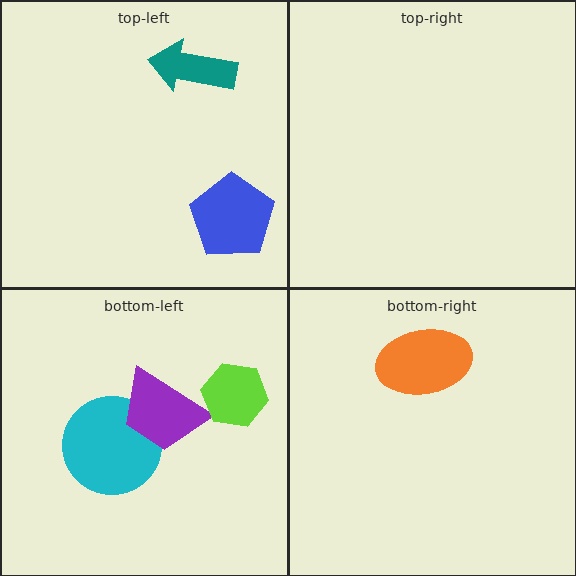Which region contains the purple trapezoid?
The bottom-left region.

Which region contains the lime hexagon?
The bottom-left region.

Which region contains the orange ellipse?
The bottom-right region.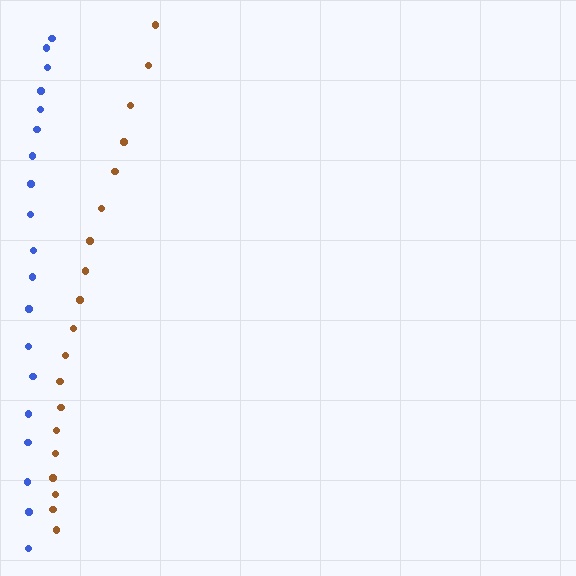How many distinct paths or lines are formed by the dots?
There are 2 distinct paths.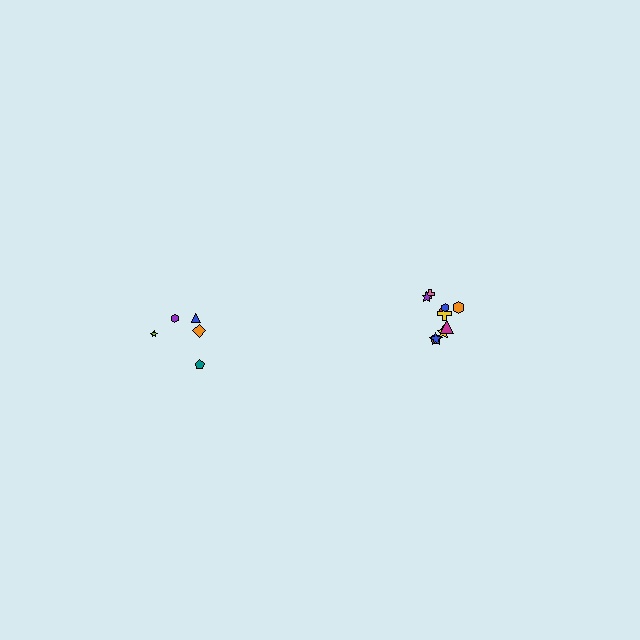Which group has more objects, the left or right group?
The right group.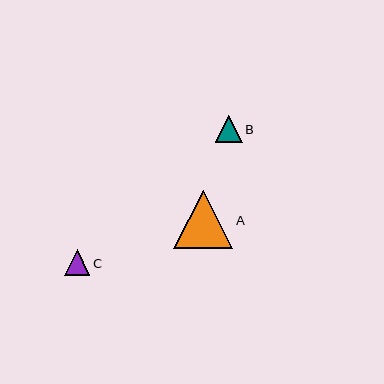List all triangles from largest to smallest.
From largest to smallest: A, B, C.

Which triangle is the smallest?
Triangle C is the smallest with a size of approximately 26 pixels.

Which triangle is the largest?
Triangle A is the largest with a size of approximately 59 pixels.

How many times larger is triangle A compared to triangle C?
Triangle A is approximately 2.3 times the size of triangle C.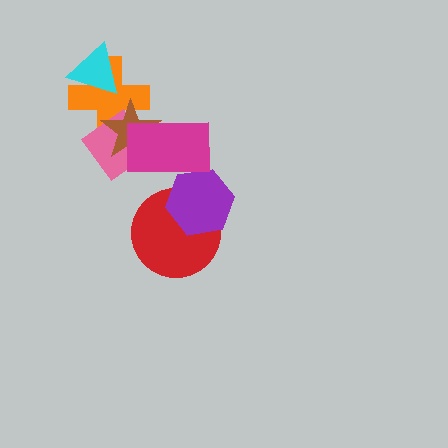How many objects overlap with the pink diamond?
3 objects overlap with the pink diamond.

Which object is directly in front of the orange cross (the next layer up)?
The pink diamond is directly in front of the orange cross.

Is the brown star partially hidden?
Yes, it is partially covered by another shape.